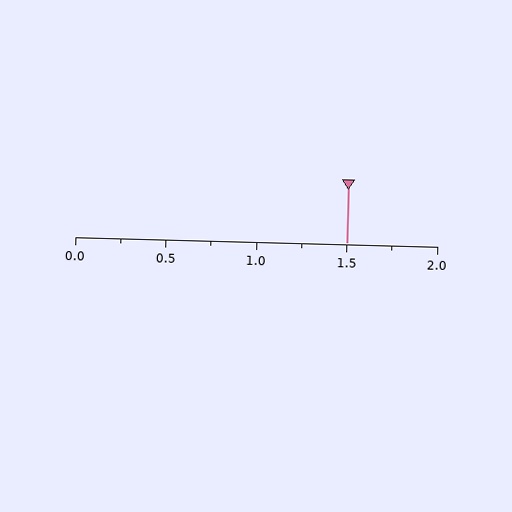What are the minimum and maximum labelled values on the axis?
The axis runs from 0.0 to 2.0.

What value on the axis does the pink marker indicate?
The marker indicates approximately 1.5.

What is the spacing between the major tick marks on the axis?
The major ticks are spaced 0.5 apart.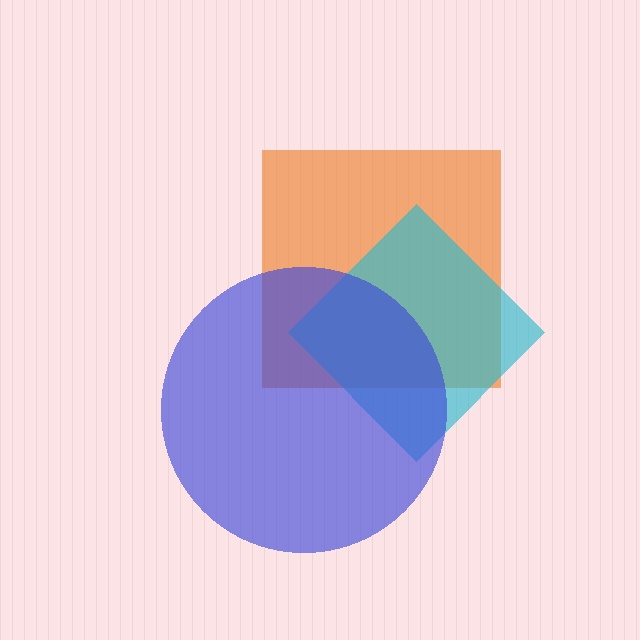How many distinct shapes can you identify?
There are 3 distinct shapes: an orange square, a cyan diamond, a blue circle.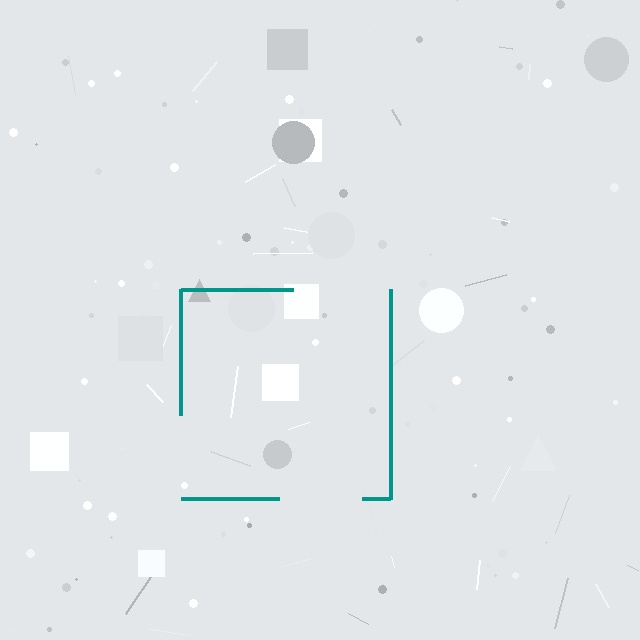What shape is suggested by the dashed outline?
The dashed outline suggests a square.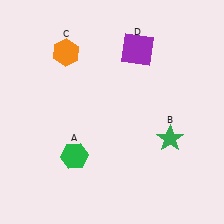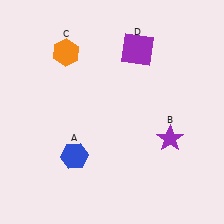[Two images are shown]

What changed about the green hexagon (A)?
In Image 1, A is green. In Image 2, it changed to blue.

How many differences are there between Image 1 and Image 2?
There are 2 differences between the two images.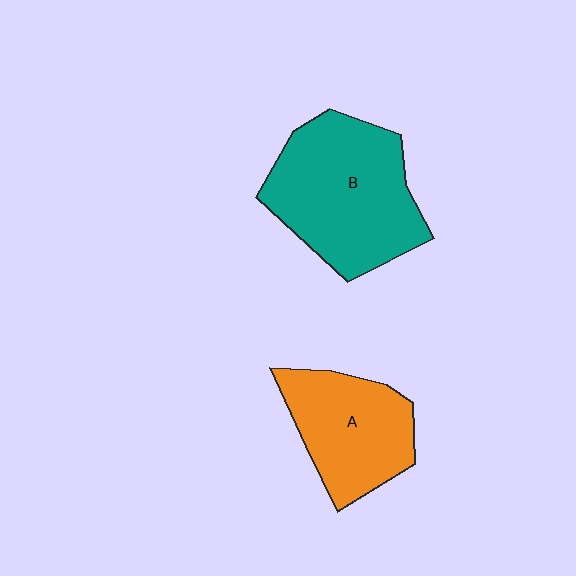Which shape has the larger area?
Shape B (teal).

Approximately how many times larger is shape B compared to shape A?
Approximately 1.4 times.